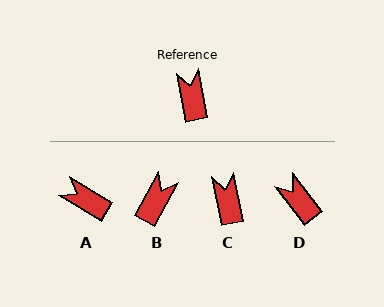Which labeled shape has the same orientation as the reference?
C.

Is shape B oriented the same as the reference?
No, it is off by about 40 degrees.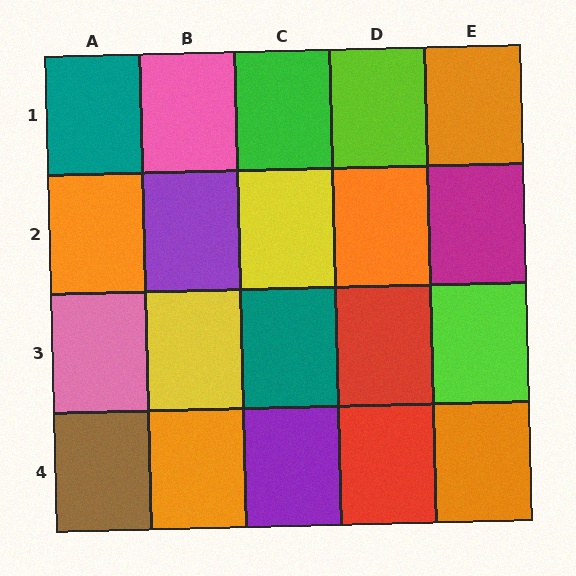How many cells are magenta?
1 cell is magenta.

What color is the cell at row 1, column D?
Lime.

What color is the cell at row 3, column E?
Lime.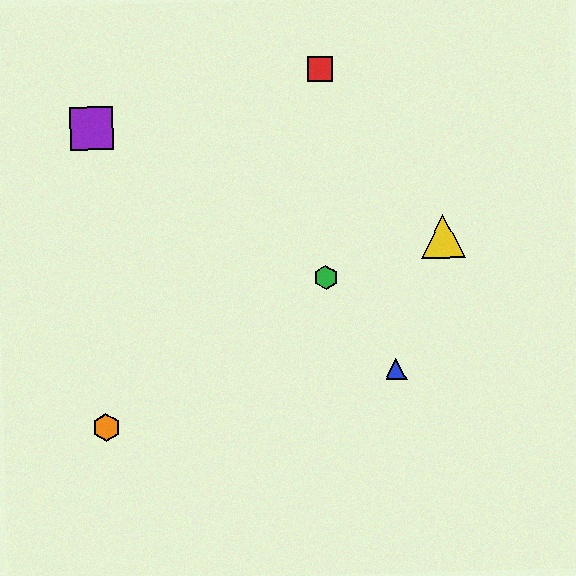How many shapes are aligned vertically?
2 shapes (the red square, the green hexagon) are aligned vertically.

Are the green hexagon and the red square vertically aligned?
Yes, both are at x≈326.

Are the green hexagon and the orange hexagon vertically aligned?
No, the green hexagon is at x≈326 and the orange hexagon is at x≈106.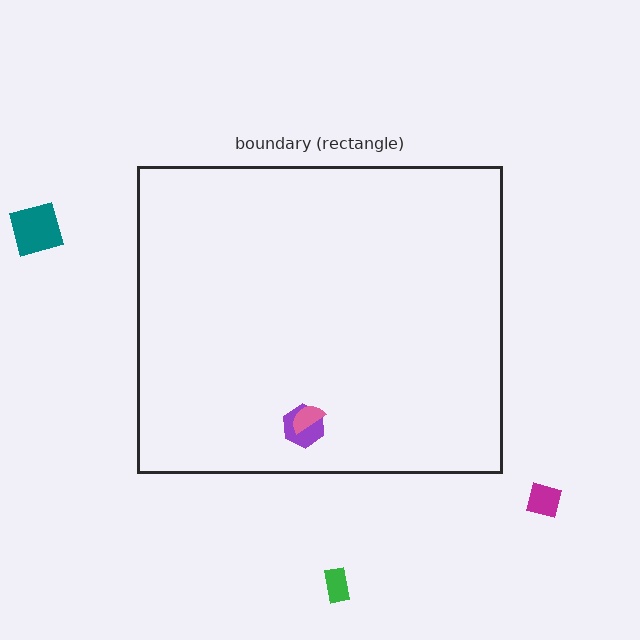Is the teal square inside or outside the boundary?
Outside.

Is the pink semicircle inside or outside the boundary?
Inside.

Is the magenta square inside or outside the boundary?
Outside.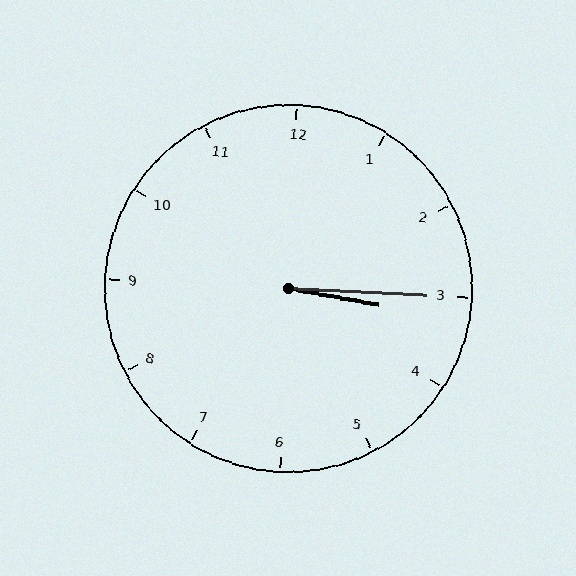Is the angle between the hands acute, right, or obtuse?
It is acute.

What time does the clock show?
3:15.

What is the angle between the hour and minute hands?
Approximately 8 degrees.